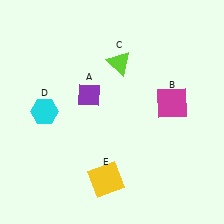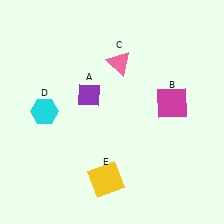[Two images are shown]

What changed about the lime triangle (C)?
In Image 1, C is lime. In Image 2, it changed to pink.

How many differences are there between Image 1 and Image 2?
There is 1 difference between the two images.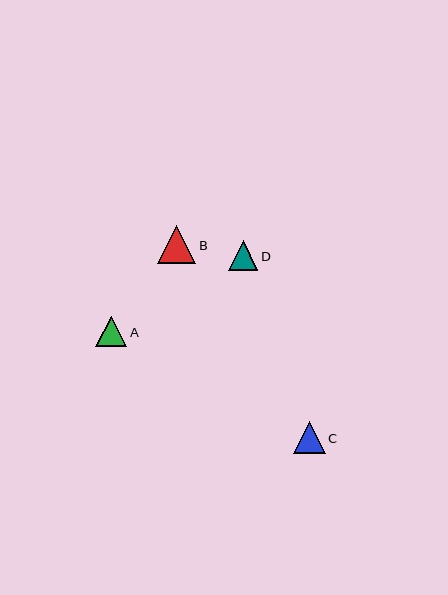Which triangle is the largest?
Triangle B is the largest with a size of approximately 38 pixels.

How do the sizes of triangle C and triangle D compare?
Triangle C and triangle D are approximately the same size.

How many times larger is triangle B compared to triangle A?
Triangle B is approximately 1.2 times the size of triangle A.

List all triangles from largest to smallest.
From largest to smallest: B, C, A, D.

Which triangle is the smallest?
Triangle D is the smallest with a size of approximately 30 pixels.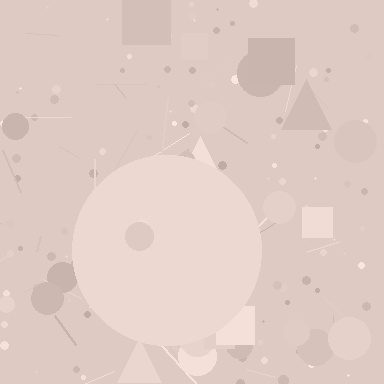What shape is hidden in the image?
A circle is hidden in the image.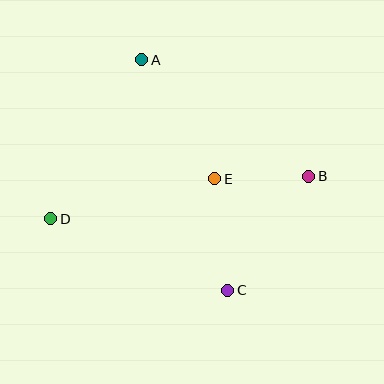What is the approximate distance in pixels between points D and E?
The distance between D and E is approximately 168 pixels.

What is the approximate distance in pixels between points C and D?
The distance between C and D is approximately 191 pixels.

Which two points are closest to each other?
Points B and E are closest to each other.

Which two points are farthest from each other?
Points B and D are farthest from each other.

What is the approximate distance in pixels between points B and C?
The distance between B and C is approximately 140 pixels.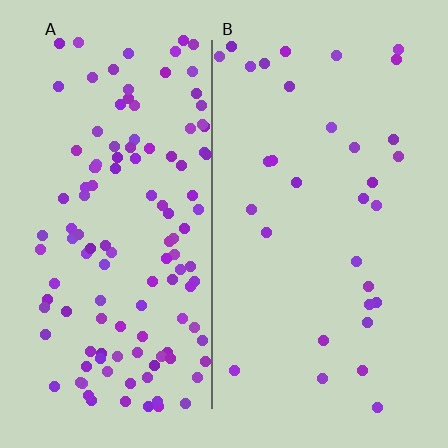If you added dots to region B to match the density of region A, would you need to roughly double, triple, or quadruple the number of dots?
Approximately quadruple.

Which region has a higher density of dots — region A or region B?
A (the left).